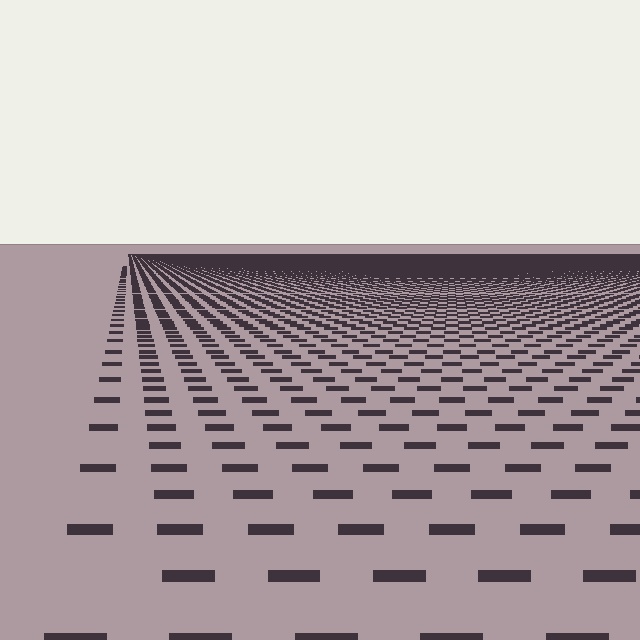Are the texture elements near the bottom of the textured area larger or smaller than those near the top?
Larger. Near the bottom, elements are closer to the viewer and appear at a bigger on-screen size.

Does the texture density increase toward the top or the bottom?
Density increases toward the top.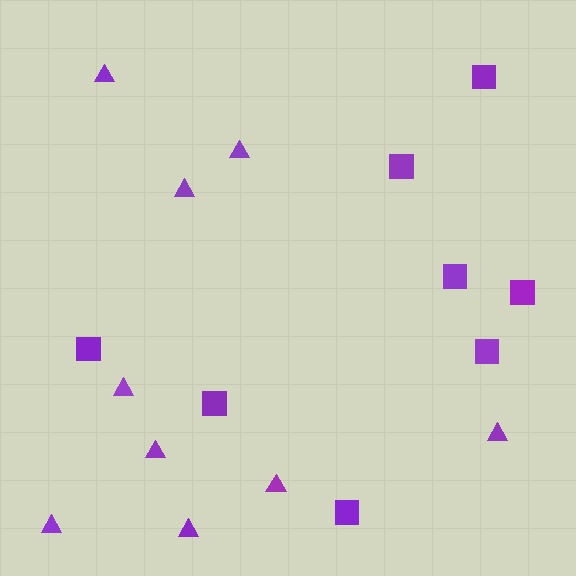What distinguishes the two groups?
There are 2 groups: one group of triangles (9) and one group of squares (8).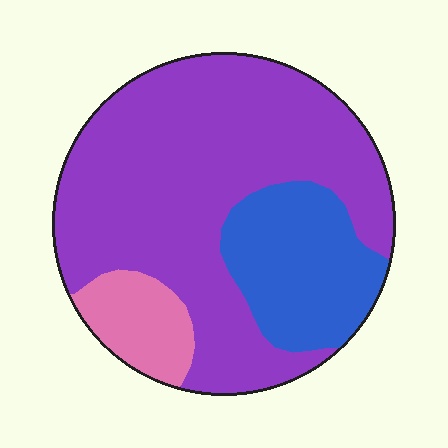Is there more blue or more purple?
Purple.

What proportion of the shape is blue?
Blue takes up about one fifth (1/5) of the shape.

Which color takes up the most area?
Purple, at roughly 70%.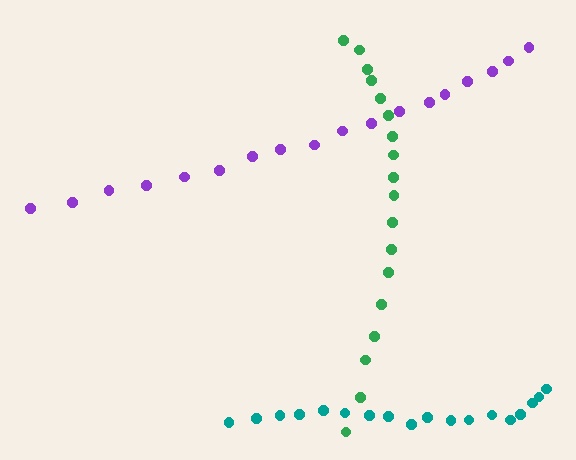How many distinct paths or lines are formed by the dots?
There are 3 distinct paths.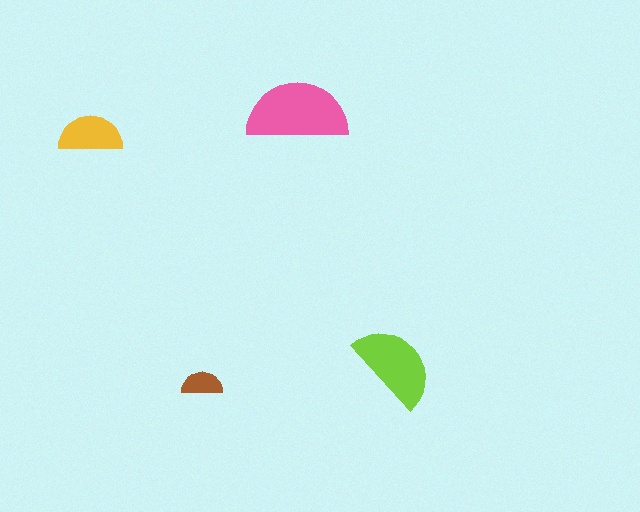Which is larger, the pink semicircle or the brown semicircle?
The pink one.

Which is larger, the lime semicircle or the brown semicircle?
The lime one.